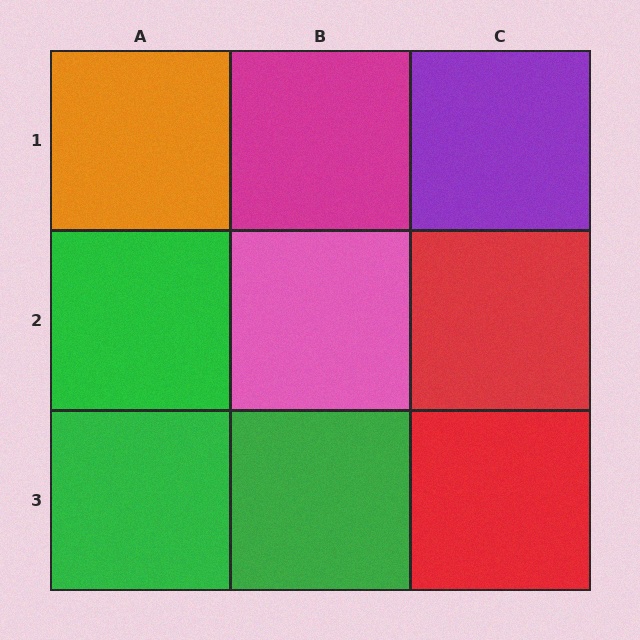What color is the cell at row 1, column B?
Magenta.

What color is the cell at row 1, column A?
Orange.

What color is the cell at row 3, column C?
Red.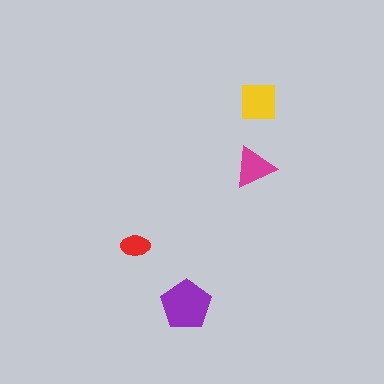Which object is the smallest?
The red ellipse.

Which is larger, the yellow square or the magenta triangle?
The yellow square.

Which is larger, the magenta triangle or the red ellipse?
The magenta triangle.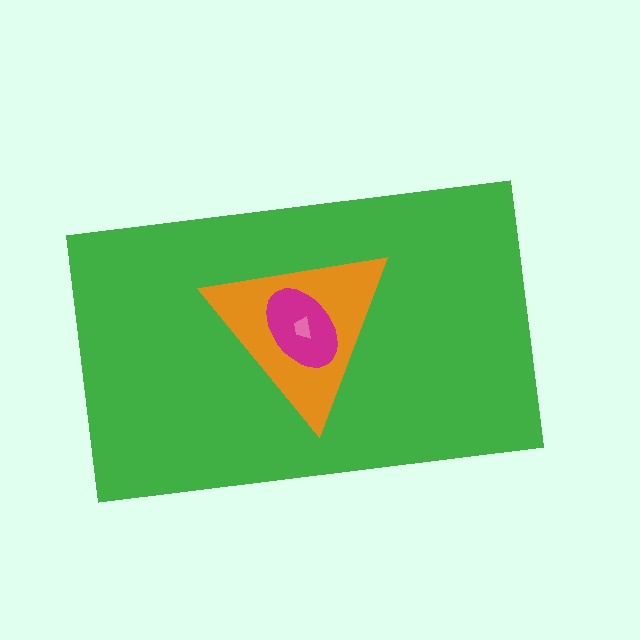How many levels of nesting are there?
4.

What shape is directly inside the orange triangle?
The magenta ellipse.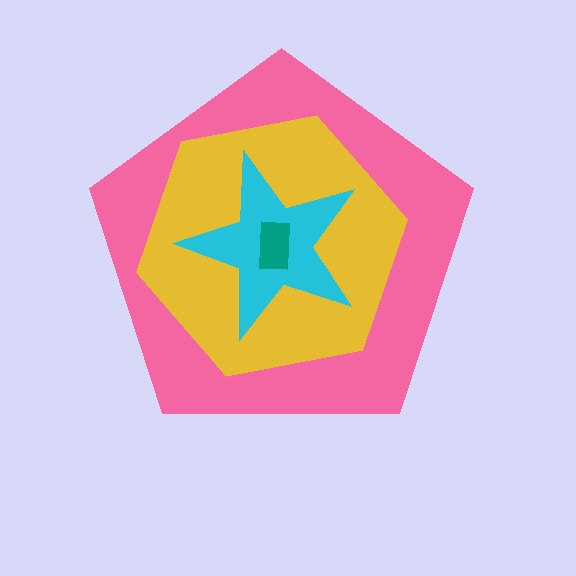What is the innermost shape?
The teal rectangle.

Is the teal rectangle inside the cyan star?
Yes.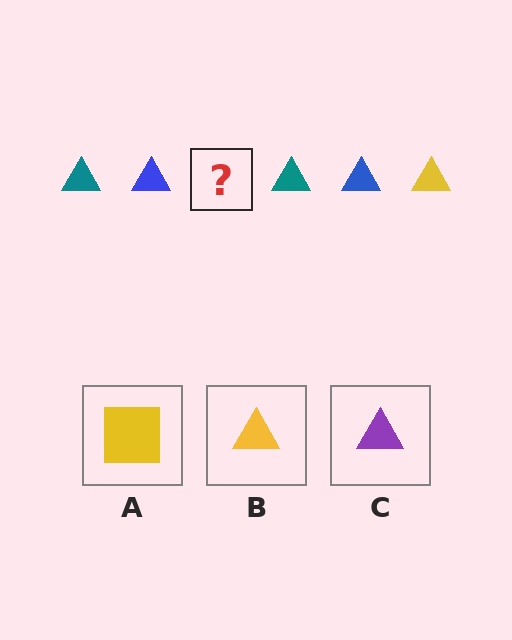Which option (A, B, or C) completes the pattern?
B.